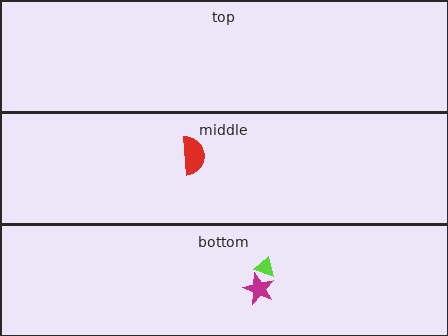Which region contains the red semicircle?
The middle region.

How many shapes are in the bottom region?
2.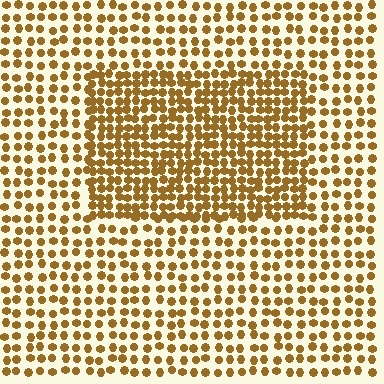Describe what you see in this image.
The image contains small brown elements arranged at two different densities. A rectangle-shaped region is visible where the elements are more densely packed than the surrounding area.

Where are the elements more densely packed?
The elements are more densely packed inside the rectangle boundary.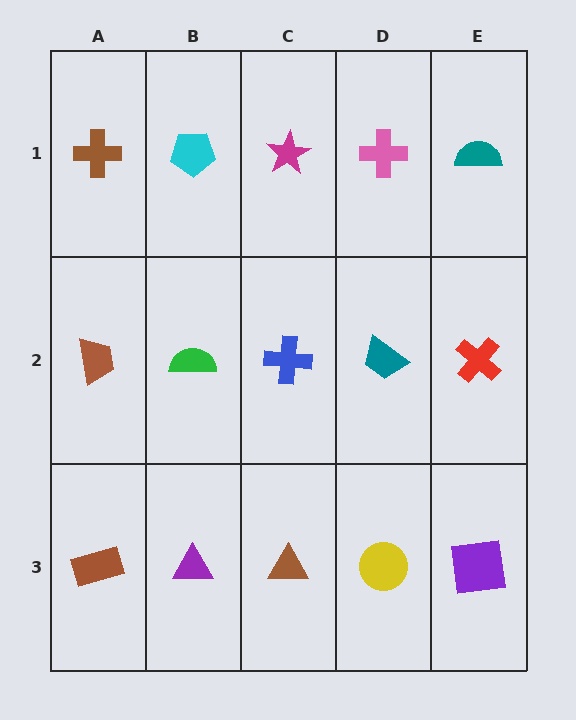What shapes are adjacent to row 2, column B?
A cyan pentagon (row 1, column B), a purple triangle (row 3, column B), a brown trapezoid (row 2, column A), a blue cross (row 2, column C).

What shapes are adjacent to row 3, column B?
A green semicircle (row 2, column B), a brown rectangle (row 3, column A), a brown triangle (row 3, column C).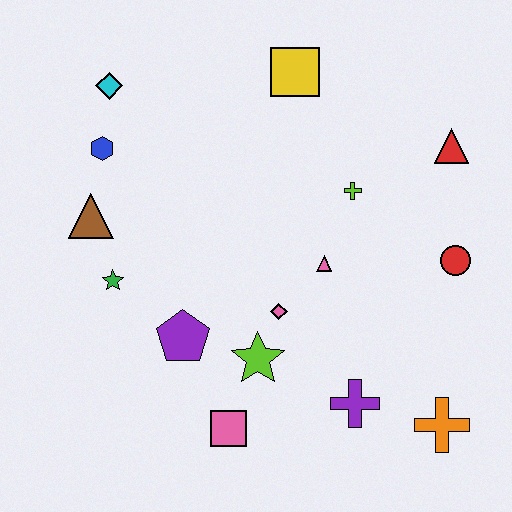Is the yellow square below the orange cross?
No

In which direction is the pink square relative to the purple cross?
The pink square is to the left of the purple cross.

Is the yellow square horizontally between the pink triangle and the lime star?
Yes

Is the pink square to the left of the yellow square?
Yes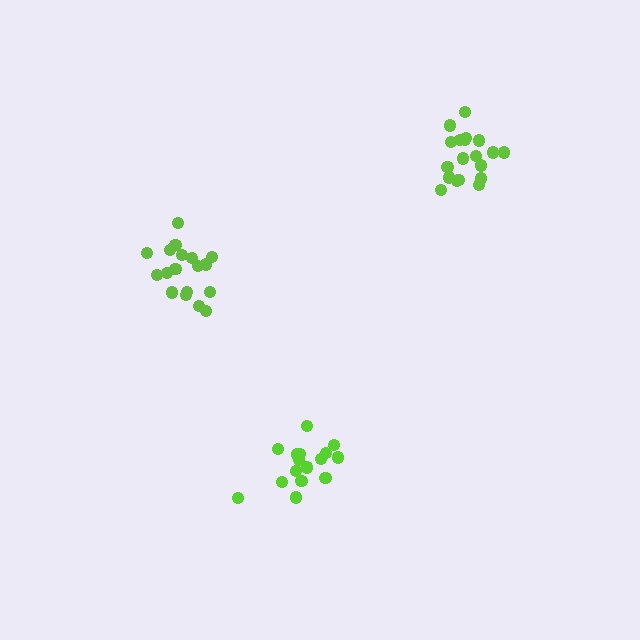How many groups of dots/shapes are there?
There are 3 groups.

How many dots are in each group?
Group 1: 18 dots, Group 2: 19 dots, Group 3: 16 dots (53 total).